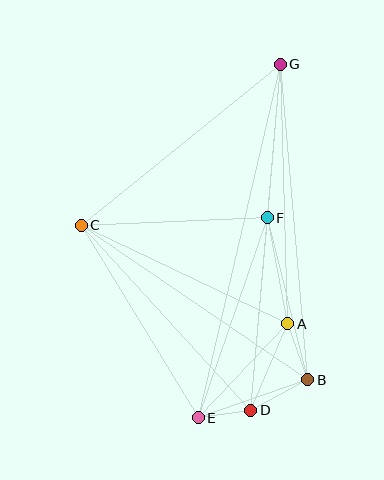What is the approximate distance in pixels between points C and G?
The distance between C and G is approximately 256 pixels.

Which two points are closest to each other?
Points D and E are closest to each other.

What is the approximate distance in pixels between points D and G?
The distance between D and G is approximately 347 pixels.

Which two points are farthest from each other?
Points E and G are farthest from each other.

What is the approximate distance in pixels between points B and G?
The distance between B and G is approximately 317 pixels.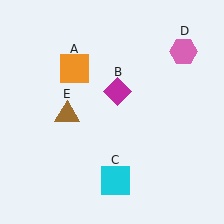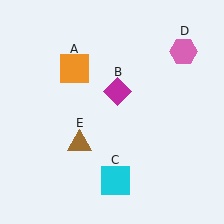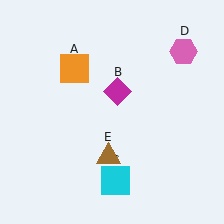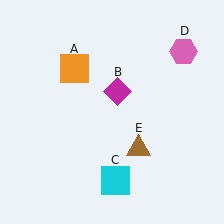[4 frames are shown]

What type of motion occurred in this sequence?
The brown triangle (object E) rotated counterclockwise around the center of the scene.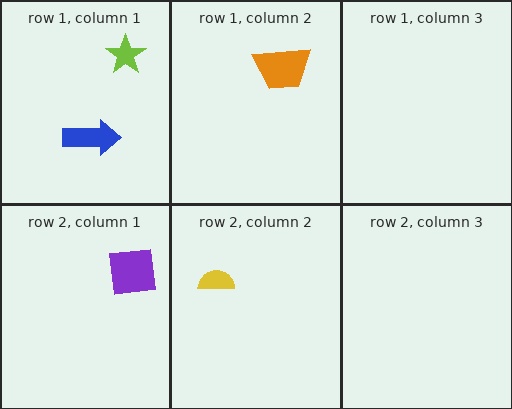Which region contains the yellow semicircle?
The row 2, column 2 region.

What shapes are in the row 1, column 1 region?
The lime star, the blue arrow.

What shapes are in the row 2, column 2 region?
The yellow semicircle.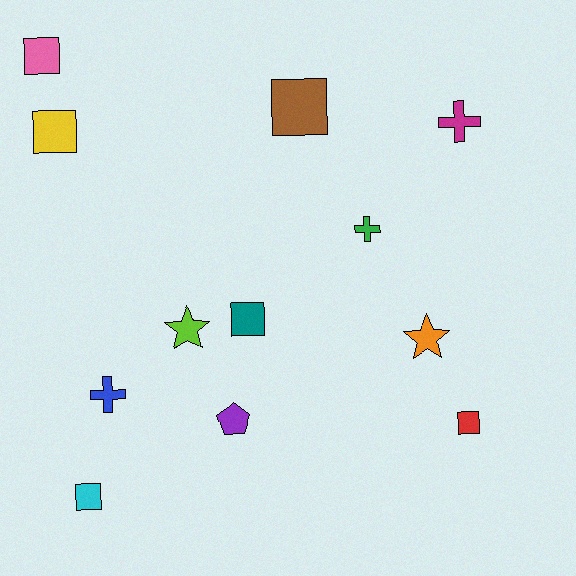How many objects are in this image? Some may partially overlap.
There are 12 objects.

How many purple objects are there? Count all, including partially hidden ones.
There is 1 purple object.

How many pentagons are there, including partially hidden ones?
There is 1 pentagon.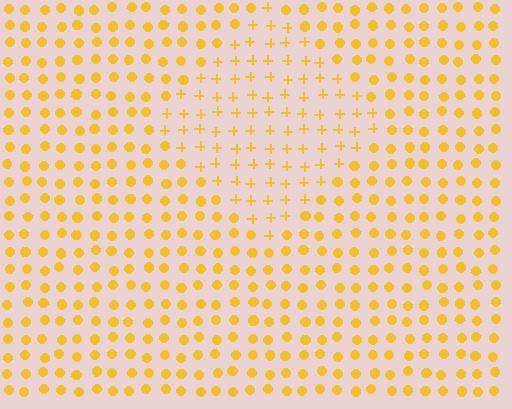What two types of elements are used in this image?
The image uses plus signs inside the diamond region and circles outside it.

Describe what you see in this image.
The image is filled with small yellow elements arranged in a uniform grid. A diamond-shaped region contains plus signs, while the surrounding area contains circles. The boundary is defined purely by the change in element shape.